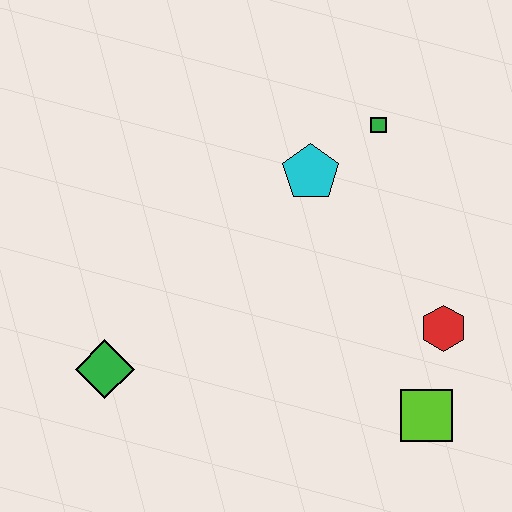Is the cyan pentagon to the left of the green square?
Yes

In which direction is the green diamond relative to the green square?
The green diamond is to the left of the green square.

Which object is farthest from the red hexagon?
The green diamond is farthest from the red hexagon.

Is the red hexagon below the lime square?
No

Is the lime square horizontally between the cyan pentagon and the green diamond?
No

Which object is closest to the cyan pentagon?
The green square is closest to the cyan pentagon.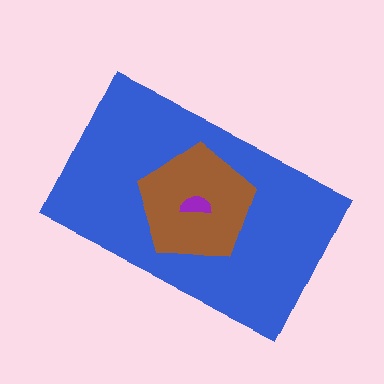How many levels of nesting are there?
3.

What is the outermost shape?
The blue rectangle.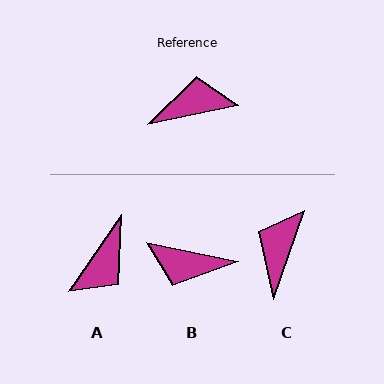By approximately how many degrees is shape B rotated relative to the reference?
Approximately 156 degrees counter-clockwise.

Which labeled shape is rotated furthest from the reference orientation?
B, about 156 degrees away.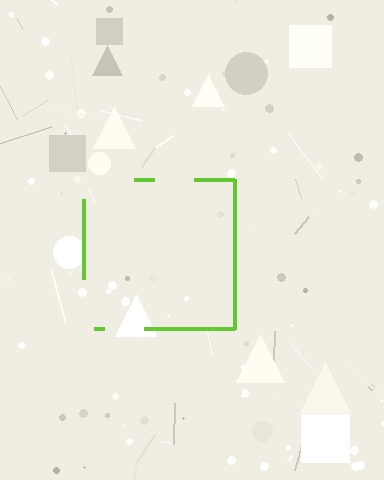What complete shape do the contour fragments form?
The contour fragments form a square.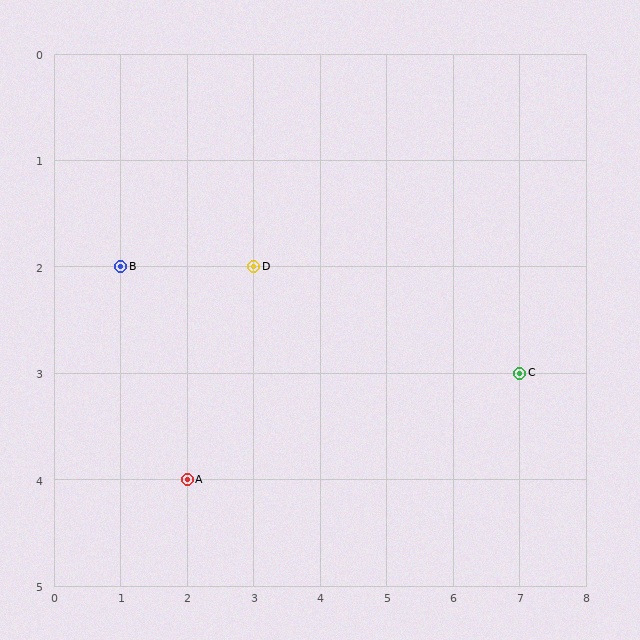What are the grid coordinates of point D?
Point D is at grid coordinates (3, 2).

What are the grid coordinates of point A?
Point A is at grid coordinates (2, 4).